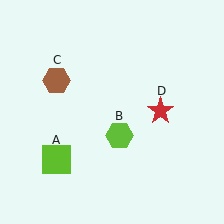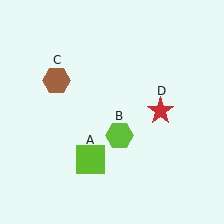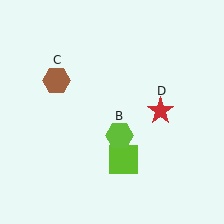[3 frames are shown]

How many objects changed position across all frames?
1 object changed position: lime square (object A).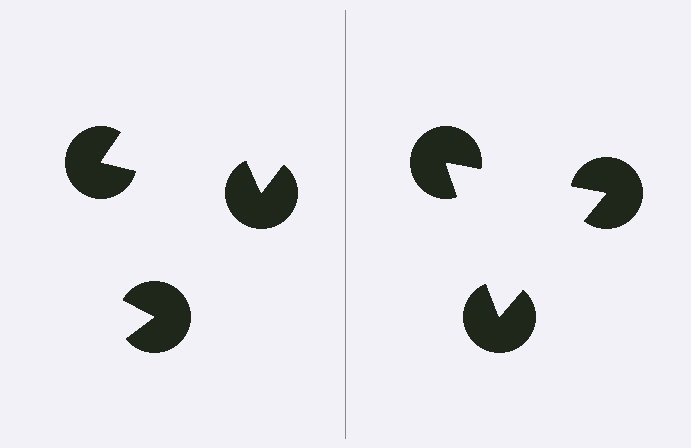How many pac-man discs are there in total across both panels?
6 — 3 on each side.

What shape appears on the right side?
An illusory triangle.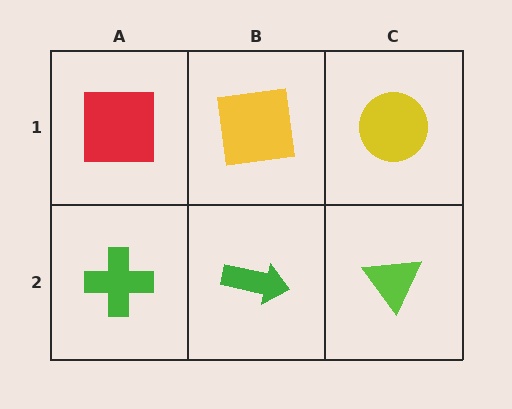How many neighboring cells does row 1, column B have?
3.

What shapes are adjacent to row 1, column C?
A lime triangle (row 2, column C), a yellow square (row 1, column B).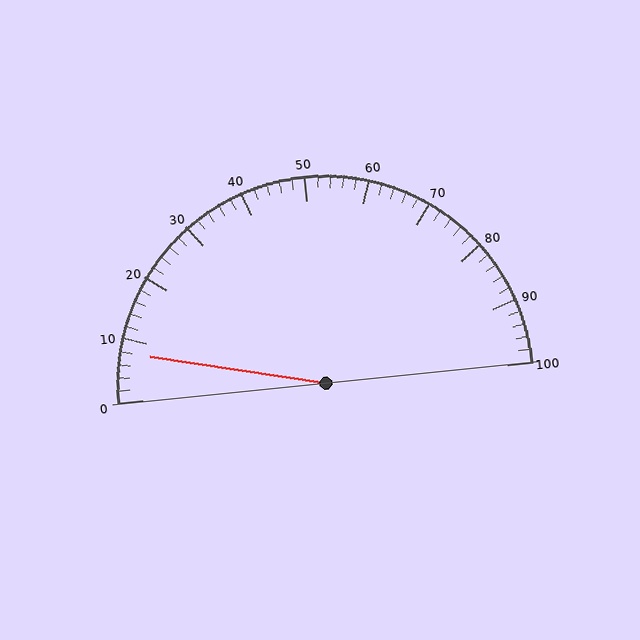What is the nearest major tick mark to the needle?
The nearest major tick mark is 10.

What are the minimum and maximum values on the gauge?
The gauge ranges from 0 to 100.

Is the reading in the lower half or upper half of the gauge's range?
The reading is in the lower half of the range (0 to 100).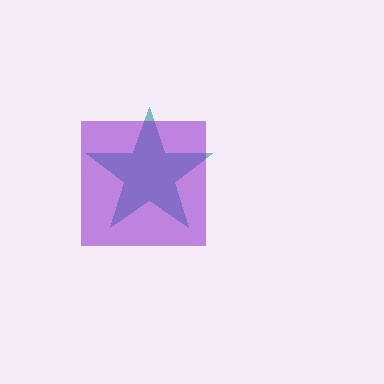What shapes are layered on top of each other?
The layered shapes are: a teal star, a purple square.